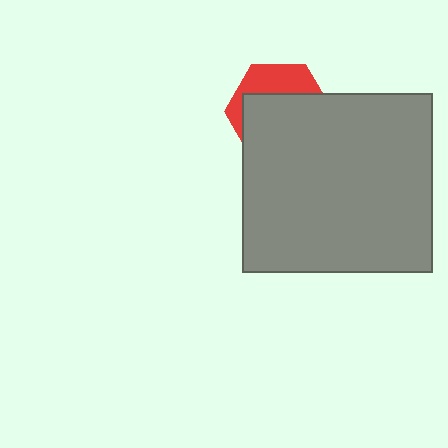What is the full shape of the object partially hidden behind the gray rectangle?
The partially hidden object is a red hexagon.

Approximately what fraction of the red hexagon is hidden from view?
Roughly 67% of the red hexagon is hidden behind the gray rectangle.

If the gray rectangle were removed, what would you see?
You would see the complete red hexagon.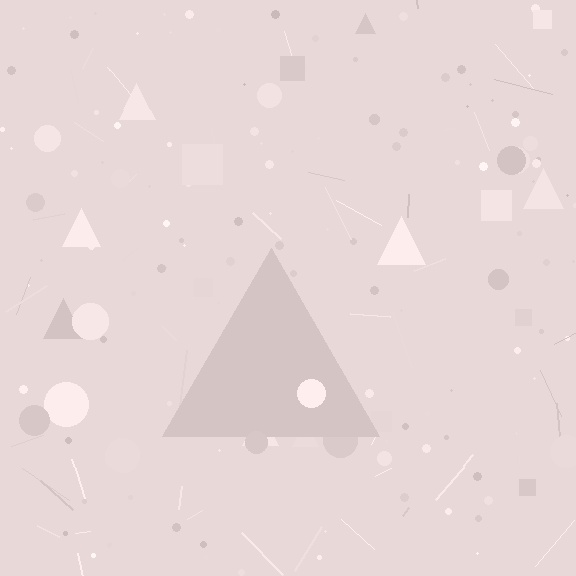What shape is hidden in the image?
A triangle is hidden in the image.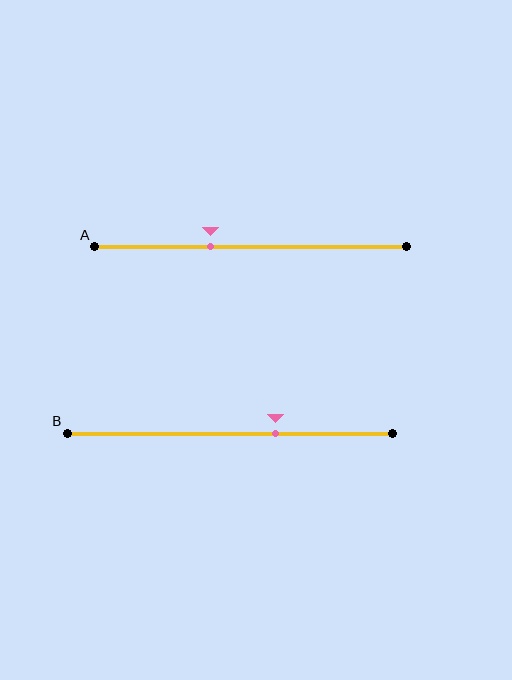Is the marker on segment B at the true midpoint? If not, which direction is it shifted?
No, the marker on segment B is shifted to the right by about 14% of the segment length.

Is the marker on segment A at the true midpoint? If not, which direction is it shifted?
No, the marker on segment A is shifted to the left by about 13% of the segment length.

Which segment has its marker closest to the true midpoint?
Segment A has its marker closest to the true midpoint.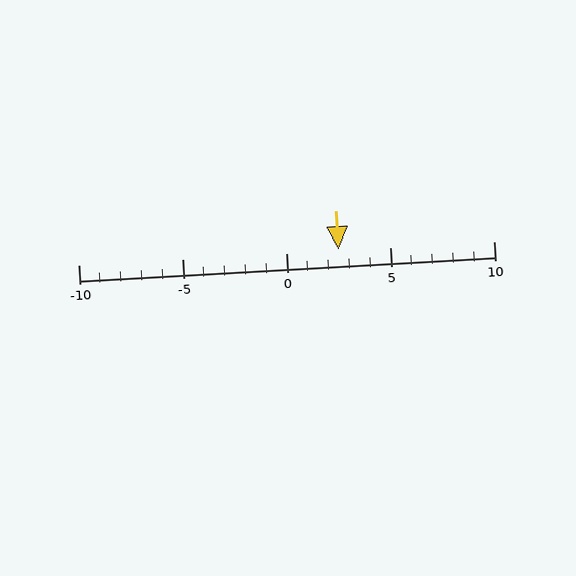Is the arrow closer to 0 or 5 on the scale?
The arrow is closer to 5.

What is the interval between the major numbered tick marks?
The major tick marks are spaced 5 units apart.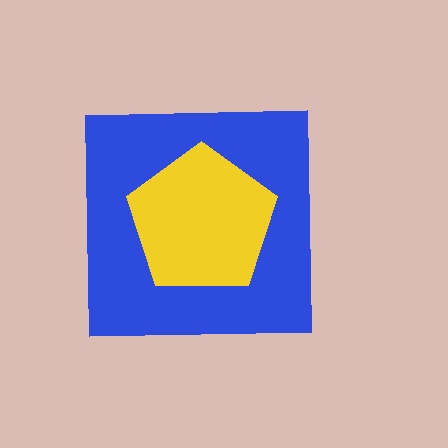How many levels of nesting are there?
2.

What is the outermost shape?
The blue square.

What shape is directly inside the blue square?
The yellow pentagon.